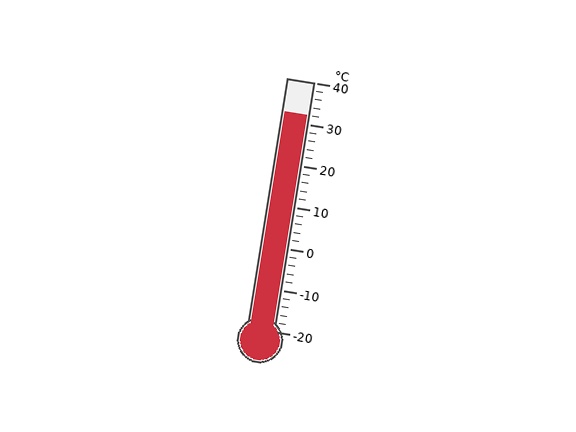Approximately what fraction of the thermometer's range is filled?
The thermometer is filled to approximately 85% of its range.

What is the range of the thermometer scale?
The thermometer scale ranges from -20°C to 40°C.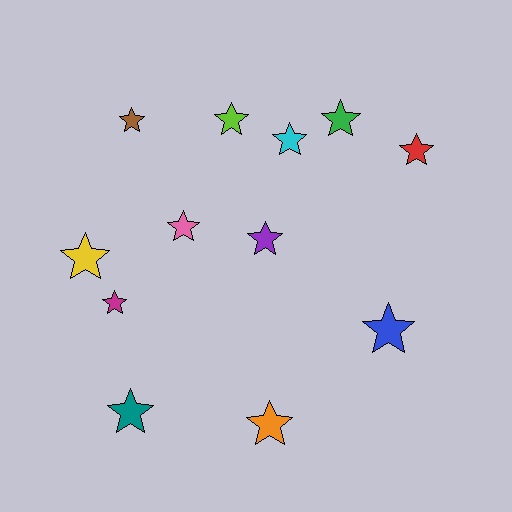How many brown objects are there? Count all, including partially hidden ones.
There is 1 brown object.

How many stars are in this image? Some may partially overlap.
There are 12 stars.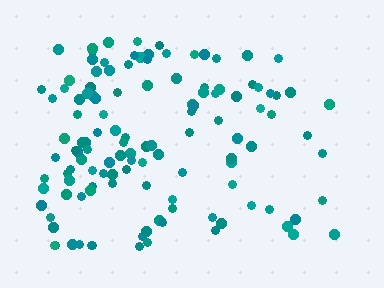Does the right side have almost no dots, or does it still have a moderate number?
Still a moderate number, just noticeably fewer than the left.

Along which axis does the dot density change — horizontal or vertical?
Horizontal.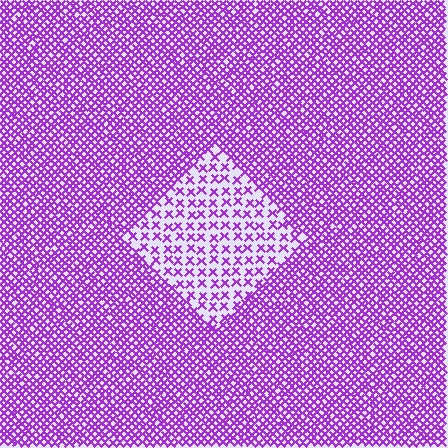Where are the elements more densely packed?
The elements are more densely packed outside the diamond boundary.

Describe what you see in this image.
The image contains small purple elements arranged at two different densities. A diamond-shaped region is visible where the elements are less densely packed than the surrounding area.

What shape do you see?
I see a diamond.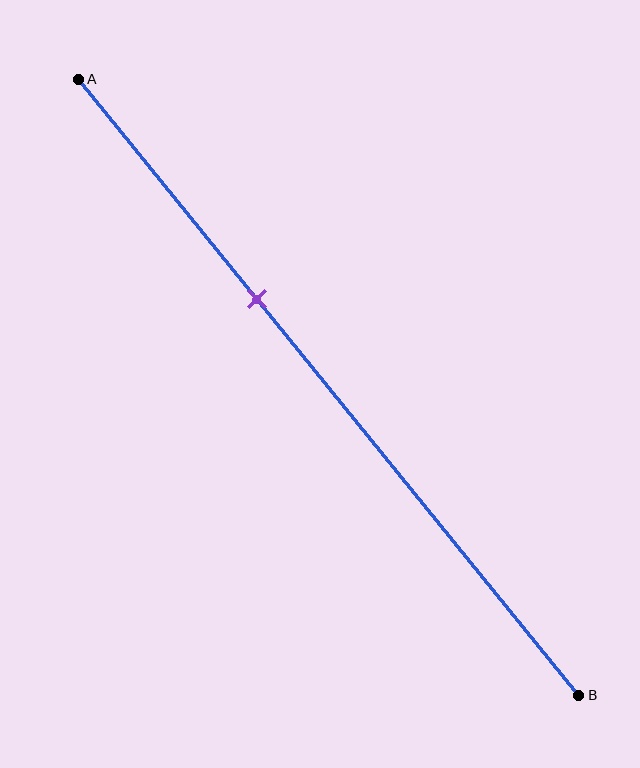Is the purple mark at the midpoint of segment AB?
No, the mark is at about 35% from A, not at the 50% midpoint.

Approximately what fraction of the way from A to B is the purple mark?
The purple mark is approximately 35% of the way from A to B.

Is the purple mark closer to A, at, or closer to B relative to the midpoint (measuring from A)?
The purple mark is closer to point A than the midpoint of segment AB.